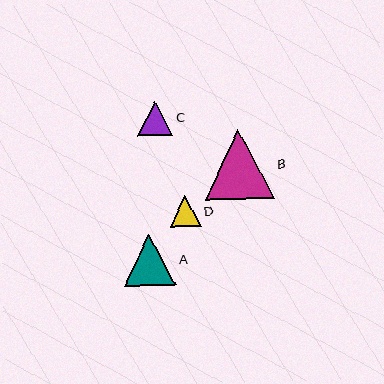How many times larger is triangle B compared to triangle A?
Triangle B is approximately 1.3 times the size of triangle A.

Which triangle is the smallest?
Triangle D is the smallest with a size of approximately 31 pixels.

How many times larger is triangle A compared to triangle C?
Triangle A is approximately 1.5 times the size of triangle C.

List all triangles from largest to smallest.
From largest to smallest: B, A, C, D.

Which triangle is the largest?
Triangle B is the largest with a size of approximately 70 pixels.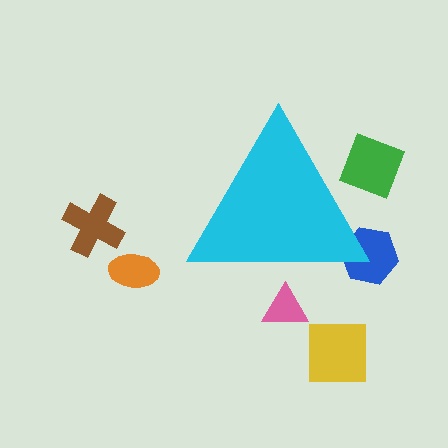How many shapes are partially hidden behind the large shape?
3 shapes are partially hidden.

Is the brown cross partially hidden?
No, the brown cross is fully visible.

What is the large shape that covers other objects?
A cyan triangle.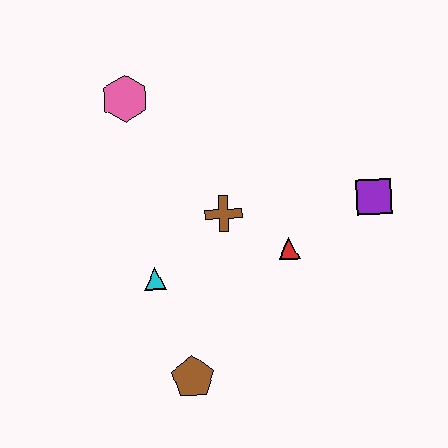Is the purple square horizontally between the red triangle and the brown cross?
No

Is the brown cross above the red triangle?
Yes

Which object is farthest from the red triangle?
The pink hexagon is farthest from the red triangle.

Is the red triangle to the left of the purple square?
Yes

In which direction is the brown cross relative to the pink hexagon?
The brown cross is below the pink hexagon.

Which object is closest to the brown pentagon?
The cyan triangle is closest to the brown pentagon.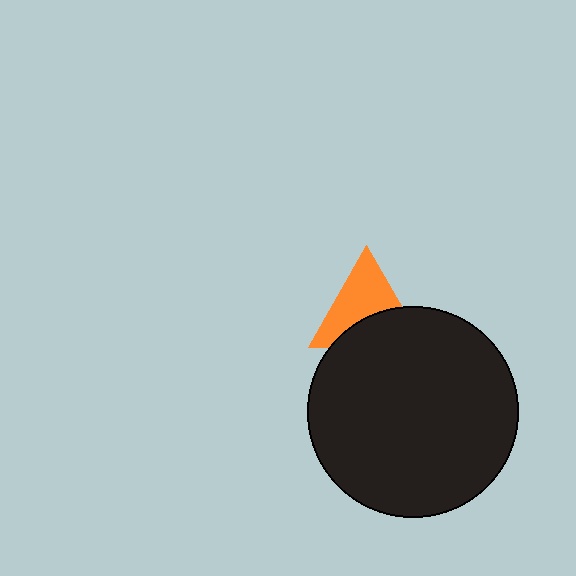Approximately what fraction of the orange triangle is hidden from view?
Roughly 41% of the orange triangle is hidden behind the black circle.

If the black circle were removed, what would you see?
You would see the complete orange triangle.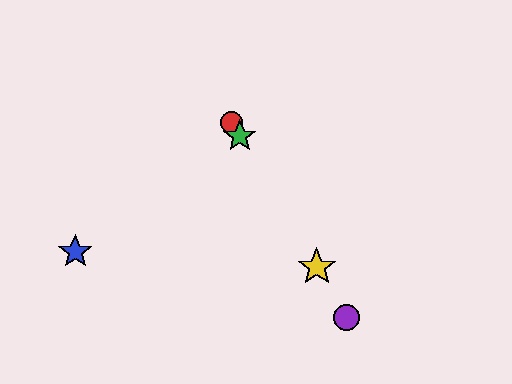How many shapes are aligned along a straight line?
4 shapes (the red circle, the green star, the yellow star, the purple circle) are aligned along a straight line.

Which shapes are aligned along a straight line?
The red circle, the green star, the yellow star, the purple circle are aligned along a straight line.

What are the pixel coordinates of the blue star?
The blue star is at (75, 252).